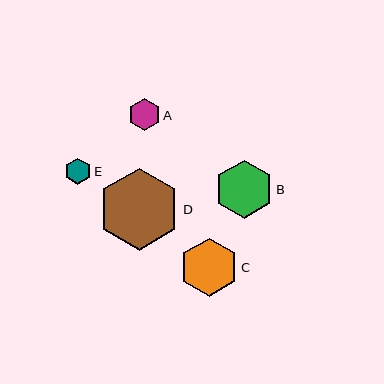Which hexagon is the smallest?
Hexagon E is the smallest with a size of approximately 26 pixels.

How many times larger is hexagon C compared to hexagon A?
Hexagon C is approximately 1.8 times the size of hexagon A.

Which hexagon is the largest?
Hexagon D is the largest with a size of approximately 82 pixels.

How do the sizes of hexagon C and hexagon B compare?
Hexagon C and hexagon B are approximately the same size.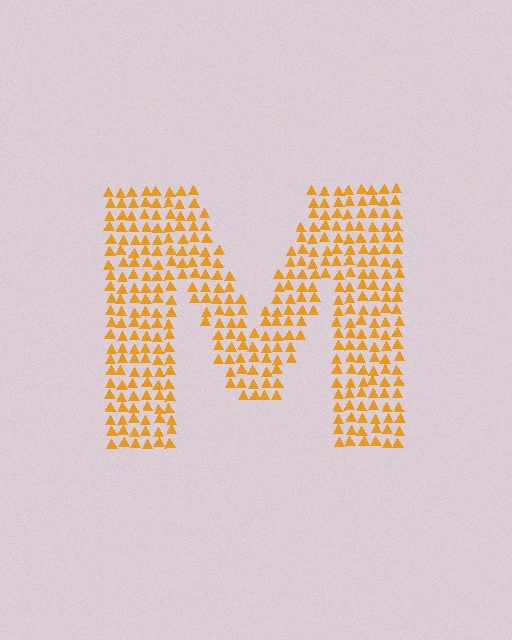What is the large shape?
The large shape is the letter M.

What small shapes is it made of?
It is made of small triangles.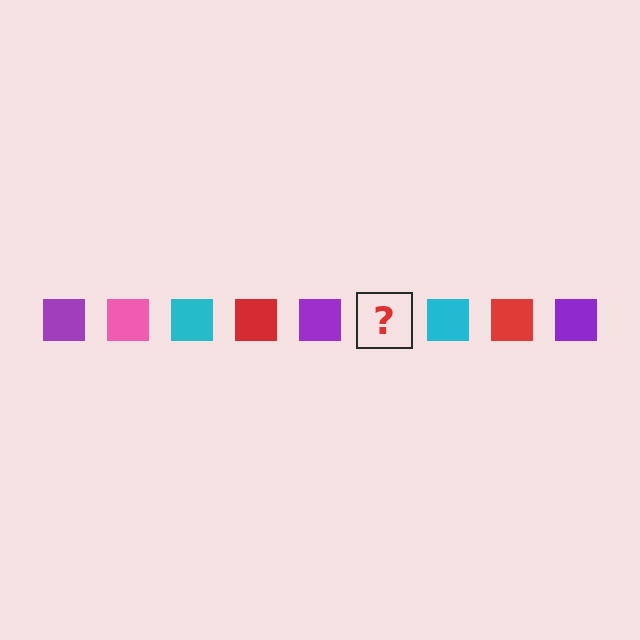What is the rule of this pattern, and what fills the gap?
The rule is that the pattern cycles through purple, pink, cyan, red squares. The gap should be filled with a pink square.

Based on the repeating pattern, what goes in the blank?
The blank should be a pink square.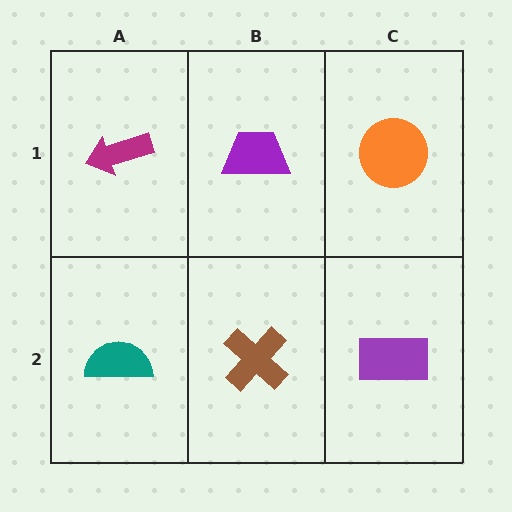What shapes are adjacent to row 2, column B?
A purple trapezoid (row 1, column B), a teal semicircle (row 2, column A), a purple rectangle (row 2, column C).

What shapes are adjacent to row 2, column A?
A magenta arrow (row 1, column A), a brown cross (row 2, column B).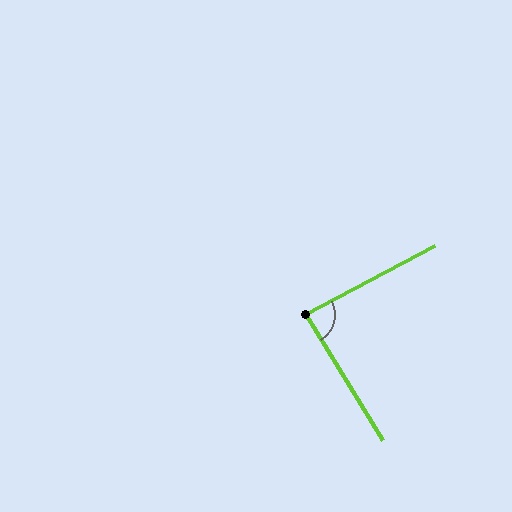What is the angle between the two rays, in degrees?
Approximately 87 degrees.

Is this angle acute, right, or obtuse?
It is approximately a right angle.